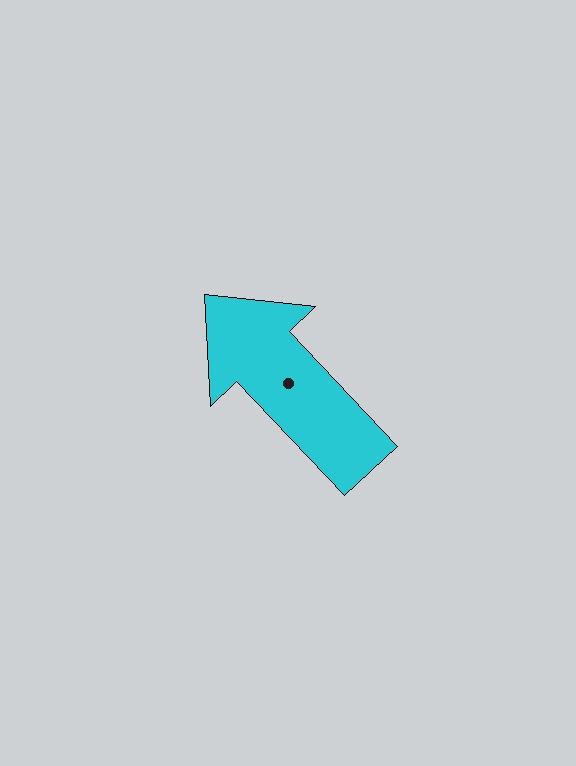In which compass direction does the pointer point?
Northwest.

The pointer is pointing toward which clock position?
Roughly 11 o'clock.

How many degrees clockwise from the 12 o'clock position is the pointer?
Approximately 317 degrees.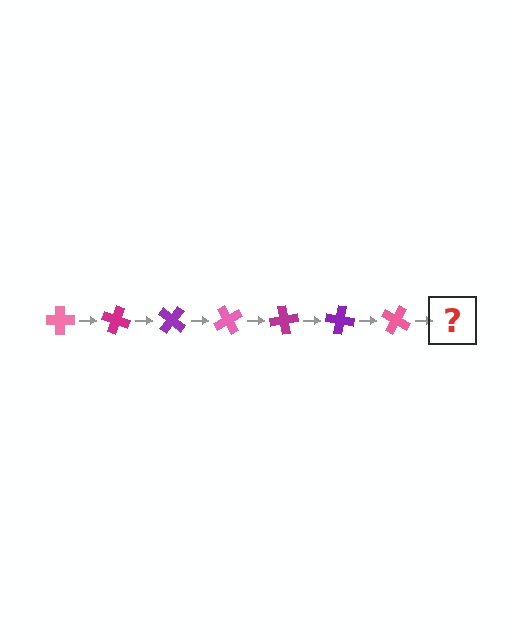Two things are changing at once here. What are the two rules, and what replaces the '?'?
The two rules are that it rotates 20 degrees each step and the color cycles through pink, magenta, and purple. The '?' should be a magenta cross, rotated 140 degrees from the start.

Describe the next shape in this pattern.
It should be a magenta cross, rotated 140 degrees from the start.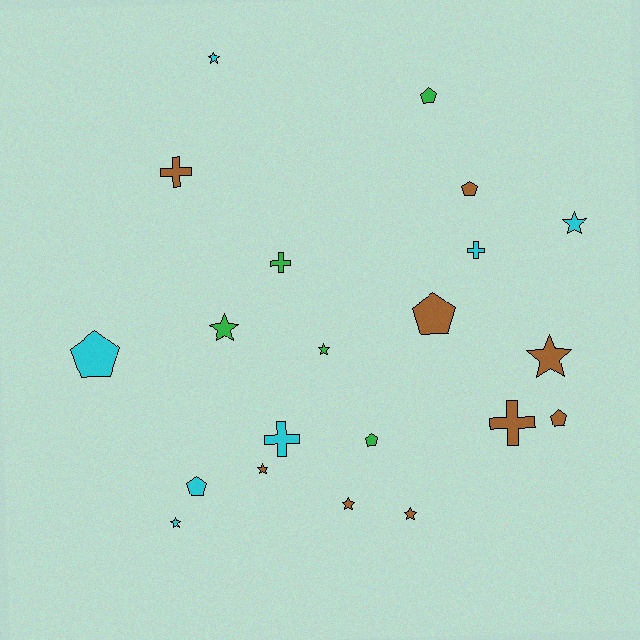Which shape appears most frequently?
Star, with 9 objects.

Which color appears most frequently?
Brown, with 9 objects.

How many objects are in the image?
There are 21 objects.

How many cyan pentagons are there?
There are 2 cyan pentagons.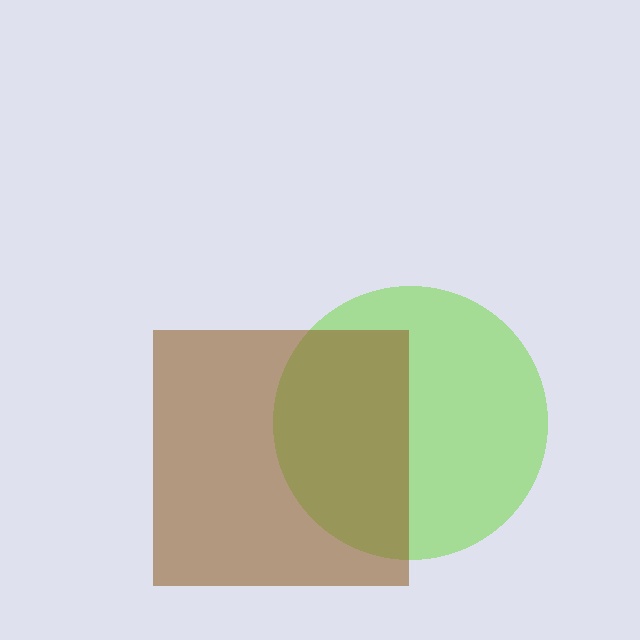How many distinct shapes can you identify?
There are 2 distinct shapes: a lime circle, a brown square.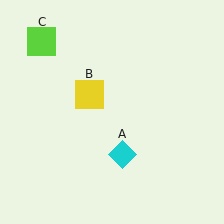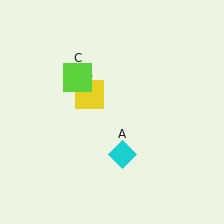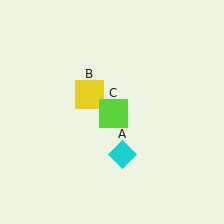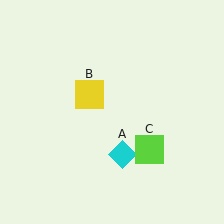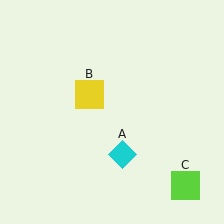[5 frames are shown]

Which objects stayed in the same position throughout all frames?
Cyan diamond (object A) and yellow square (object B) remained stationary.